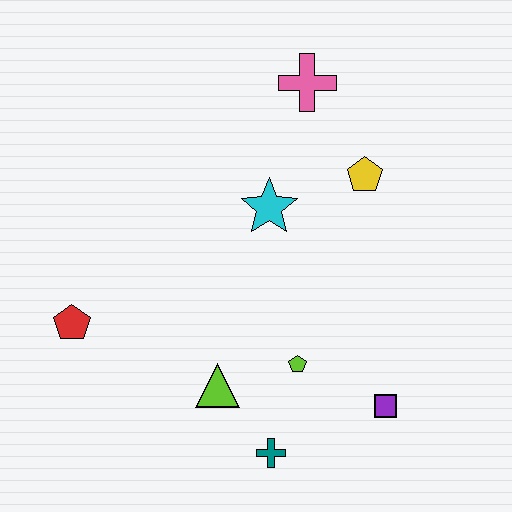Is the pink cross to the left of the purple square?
Yes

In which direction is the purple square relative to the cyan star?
The purple square is below the cyan star.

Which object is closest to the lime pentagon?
The lime triangle is closest to the lime pentagon.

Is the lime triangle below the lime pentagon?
Yes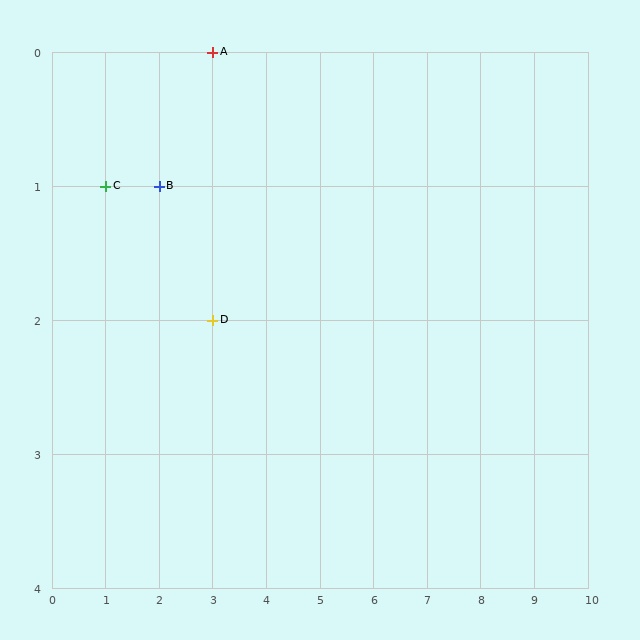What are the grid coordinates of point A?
Point A is at grid coordinates (3, 0).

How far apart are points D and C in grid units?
Points D and C are 2 columns and 1 row apart (about 2.2 grid units diagonally).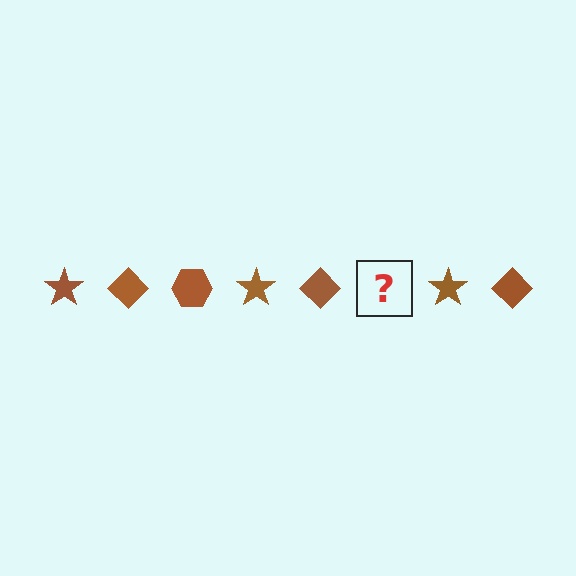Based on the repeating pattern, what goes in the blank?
The blank should be a brown hexagon.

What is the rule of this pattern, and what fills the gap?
The rule is that the pattern cycles through star, diamond, hexagon shapes in brown. The gap should be filled with a brown hexagon.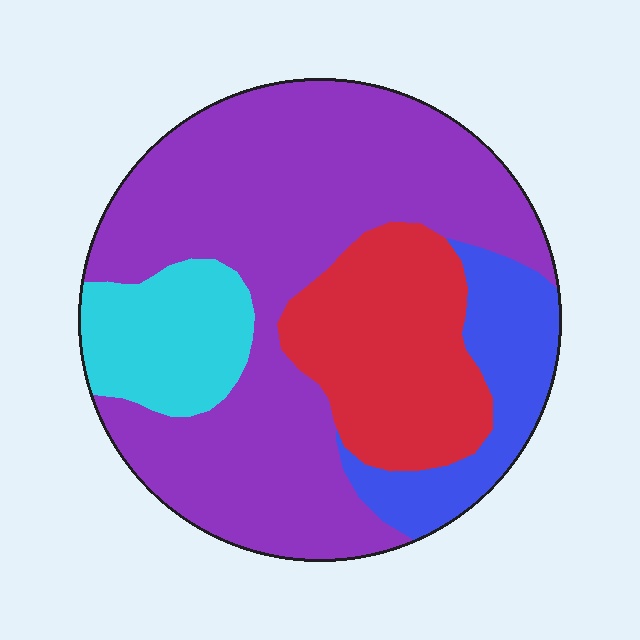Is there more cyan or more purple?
Purple.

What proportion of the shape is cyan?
Cyan takes up about one eighth (1/8) of the shape.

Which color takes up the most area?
Purple, at roughly 55%.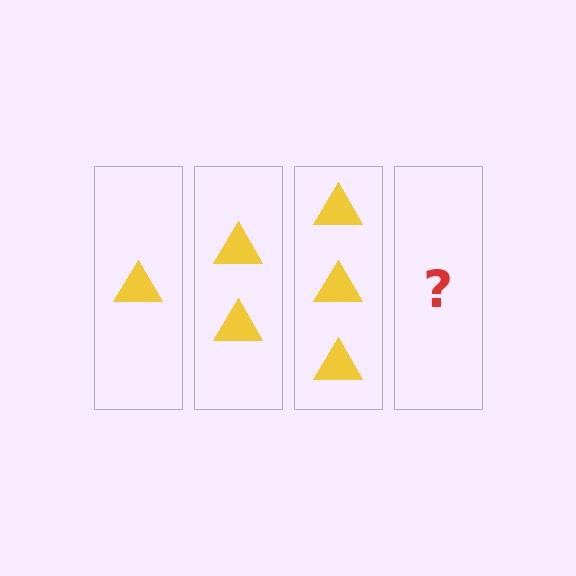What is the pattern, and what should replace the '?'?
The pattern is that each step adds one more triangle. The '?' should be 4 triangles.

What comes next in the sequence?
The next element should be 4 triangles.